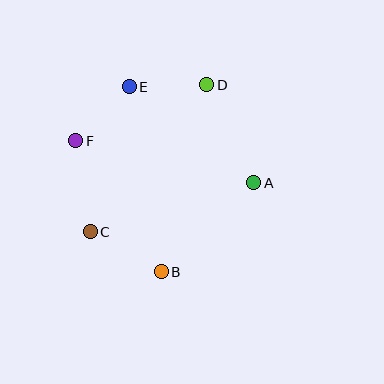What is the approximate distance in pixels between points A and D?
The distance between A and D is approximately 109 pixels.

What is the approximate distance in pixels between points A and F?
The distance between A and F is approximately 183 pixels.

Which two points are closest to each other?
Points E and F are closest to each other.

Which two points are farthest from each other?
Points B and D are farthest from each other.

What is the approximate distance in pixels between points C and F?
The distance between C and F is approximately 92 pixels.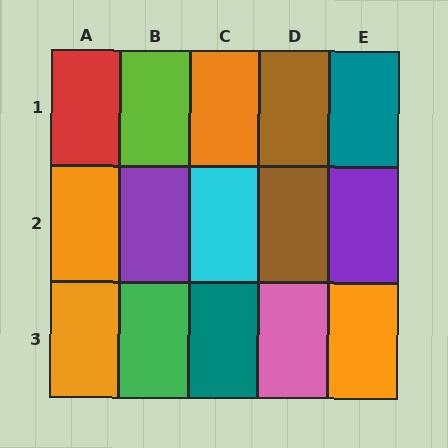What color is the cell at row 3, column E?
Orange.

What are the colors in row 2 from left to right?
Orange, purple, cyan, brown, purple.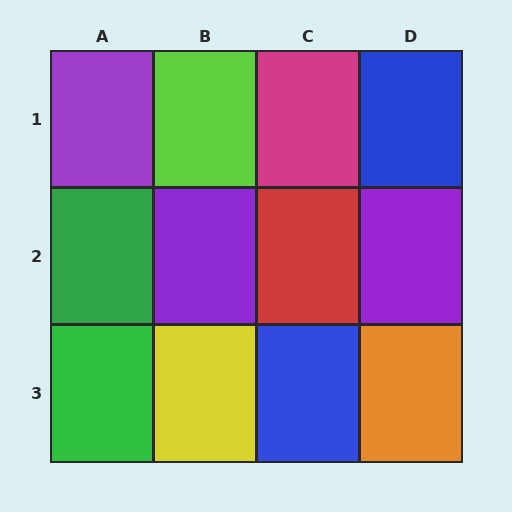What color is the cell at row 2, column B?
Purple.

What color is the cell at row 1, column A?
Purple.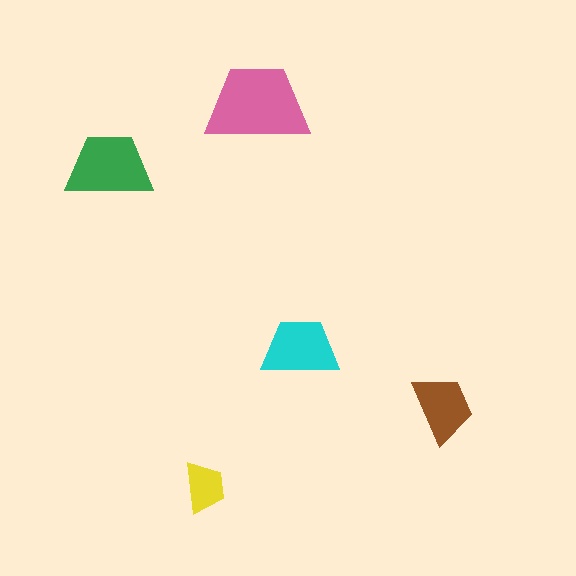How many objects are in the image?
There are 5 objects in the image.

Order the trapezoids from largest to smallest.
the pink one, the green one, the cyan one, the brown one, the yellow one.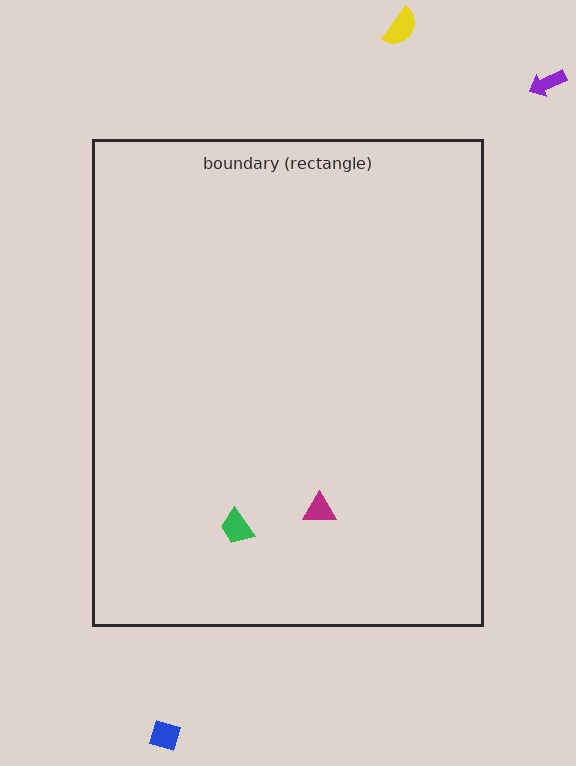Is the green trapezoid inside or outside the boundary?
Inside.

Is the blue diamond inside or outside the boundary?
Outside.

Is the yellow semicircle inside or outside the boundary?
Outside.